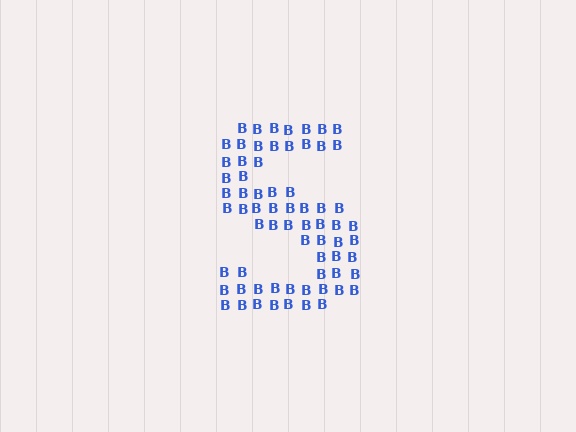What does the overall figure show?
The overall figure shows the letter S.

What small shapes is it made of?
It is made of small letter B's.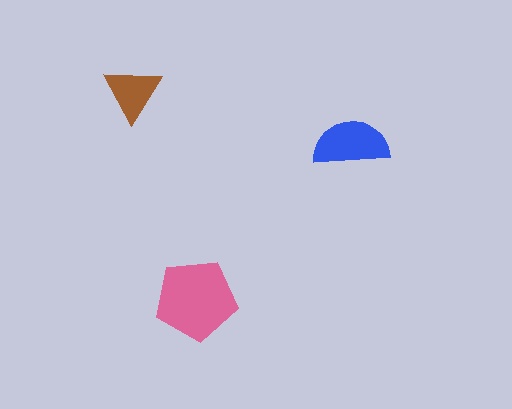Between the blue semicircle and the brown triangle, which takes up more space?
The blue semicircle.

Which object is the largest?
The pink pentagon.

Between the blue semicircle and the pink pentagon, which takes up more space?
The pink pentagon.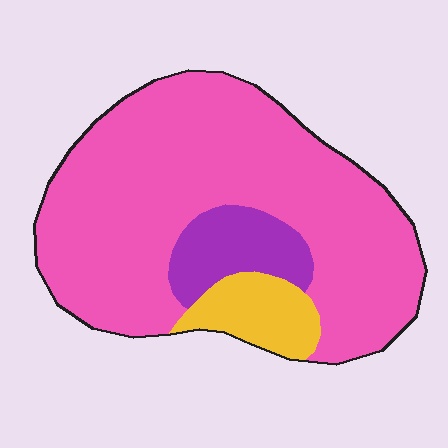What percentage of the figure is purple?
Purple takes up about one eighth (1/8) of the figure.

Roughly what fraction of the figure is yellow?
Yellow takes up about one tenth (1/10) of the figure.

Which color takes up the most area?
Pink, at roughly 80%.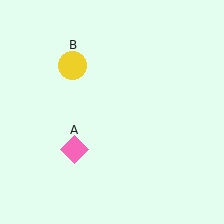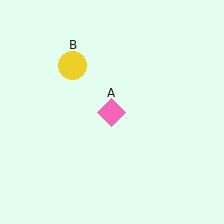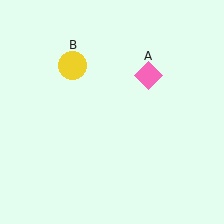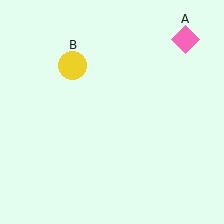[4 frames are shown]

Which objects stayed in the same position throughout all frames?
Yellow circle (object B) remained stationary.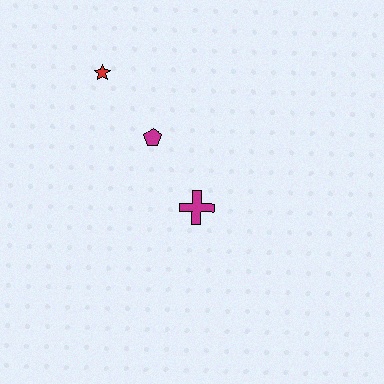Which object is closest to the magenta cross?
The magenta pentagon is closest to the magenta cross.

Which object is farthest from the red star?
The magenta cross is farthest from the red star.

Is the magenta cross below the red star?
Yes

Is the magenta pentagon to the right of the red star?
Yes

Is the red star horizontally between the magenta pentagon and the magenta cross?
No